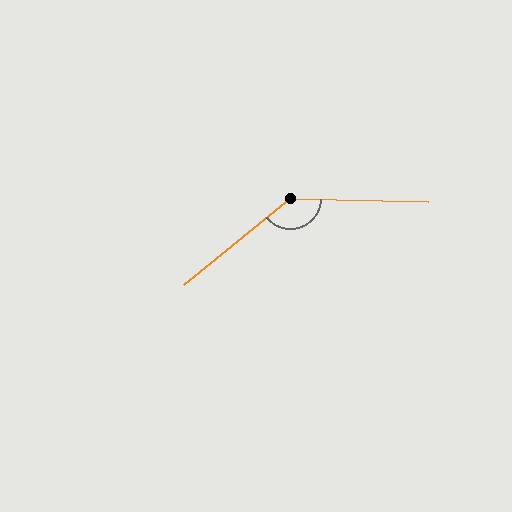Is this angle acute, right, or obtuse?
It is obtuse.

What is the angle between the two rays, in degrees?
Approximately 140 degrees.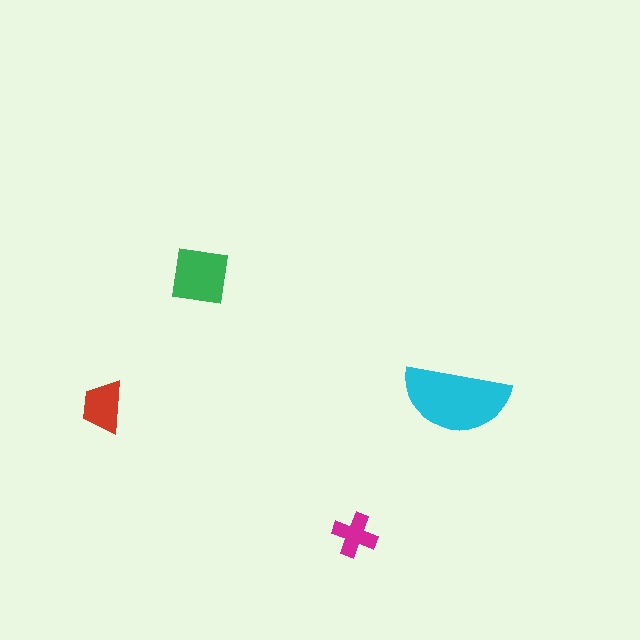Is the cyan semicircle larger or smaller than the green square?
Larger.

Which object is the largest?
The cyan semicircle.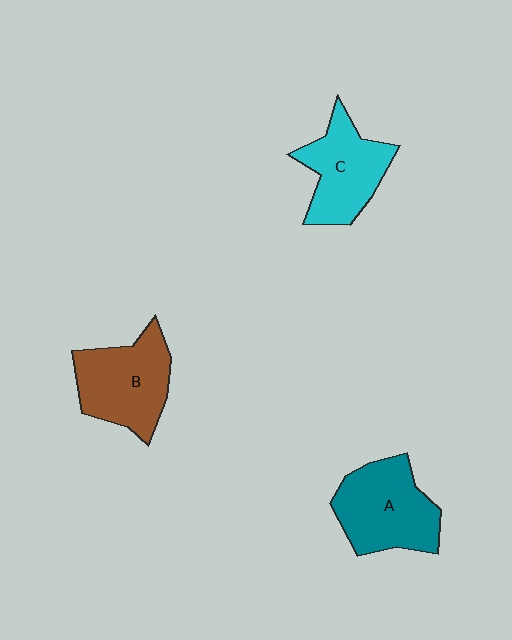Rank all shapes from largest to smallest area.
From largest to smallest: A (teal), B (brown), C (cyan).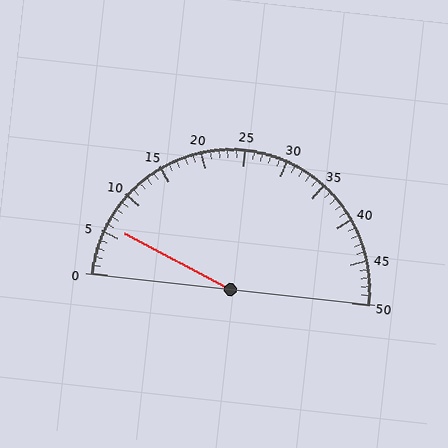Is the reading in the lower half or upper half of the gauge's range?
The reading is in the lower half of the range (0 to 50).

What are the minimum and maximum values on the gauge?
The gauge ranges from 0 to 50.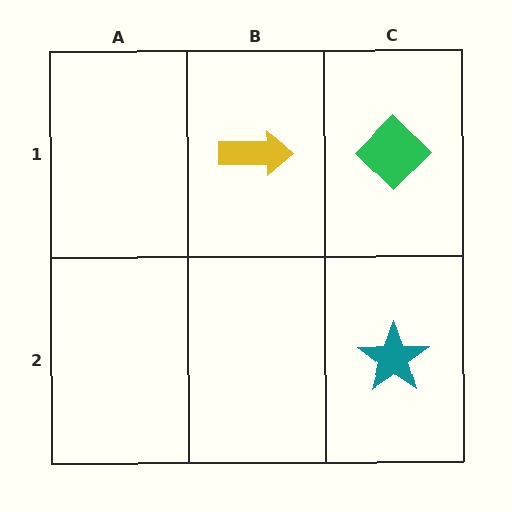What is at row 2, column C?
A teal star.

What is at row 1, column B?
A yellow arrow.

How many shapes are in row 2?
1 shape.